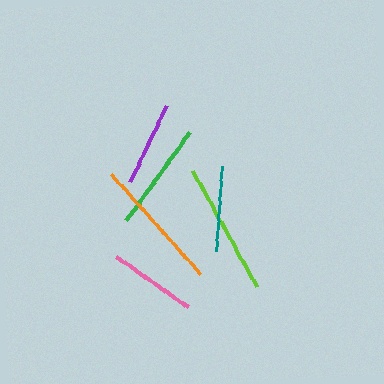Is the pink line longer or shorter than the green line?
The green line is longer than the pink line.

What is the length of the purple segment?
The purple segment is approximately 84 pixels long.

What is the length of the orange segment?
The orange segment is approximately 133 pixels long.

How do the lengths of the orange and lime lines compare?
The orange and lime lines are approximately the same length.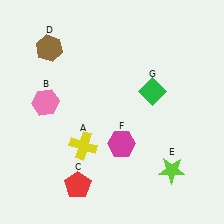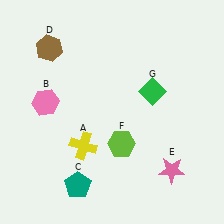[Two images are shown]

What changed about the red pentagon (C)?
In Image 1, C is red. In Image 2, it changed to teal.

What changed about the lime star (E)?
In Image 1, E is lime. In Image 2, it changed to pink.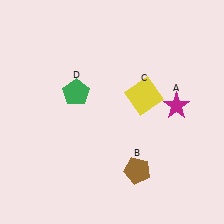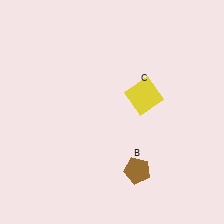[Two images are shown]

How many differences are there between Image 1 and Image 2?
There are 2 differences between the two images.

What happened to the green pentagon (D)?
The green pentagon (D) was removed in Image 2. It was in the top-left area of Image 1.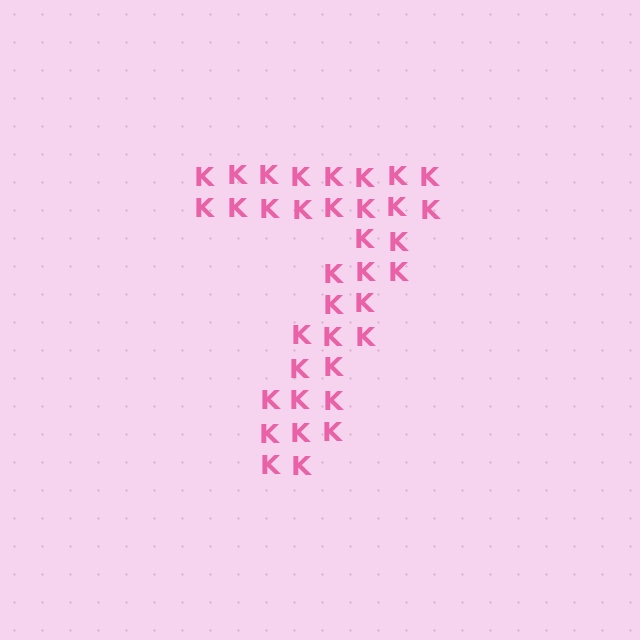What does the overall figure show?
The overall figure shows the digit 7.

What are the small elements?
The small elements are letter K's.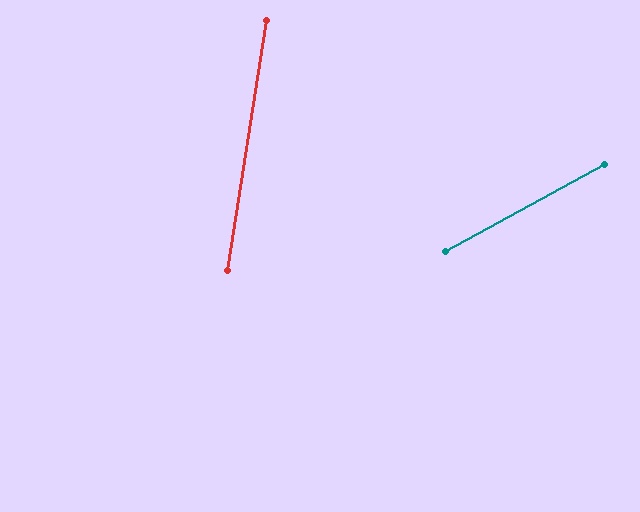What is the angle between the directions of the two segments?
Approximately 53 degrees.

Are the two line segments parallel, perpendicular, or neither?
Neither parallel nor perpendicular — they differ by about 53°.